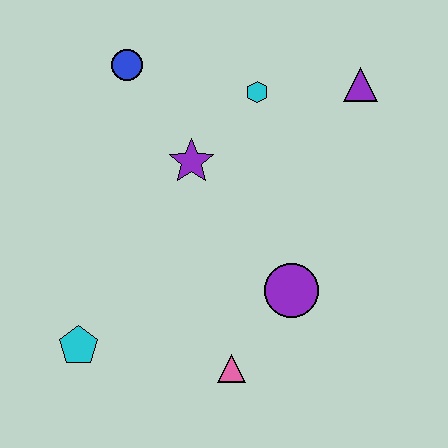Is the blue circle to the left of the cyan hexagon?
Yes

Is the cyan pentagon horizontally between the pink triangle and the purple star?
No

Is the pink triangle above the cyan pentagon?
No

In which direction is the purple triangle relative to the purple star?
The purple triangle is to the right of the purple star.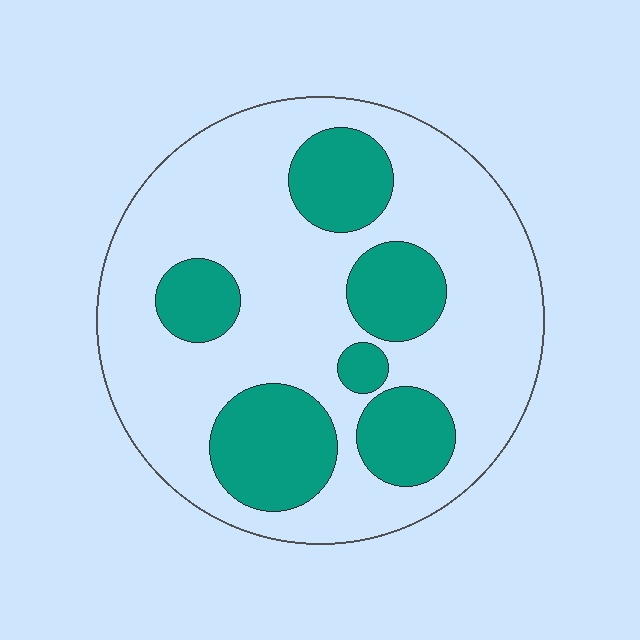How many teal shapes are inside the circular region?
6.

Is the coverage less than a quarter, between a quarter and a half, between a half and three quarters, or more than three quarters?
Between a quarter and a half.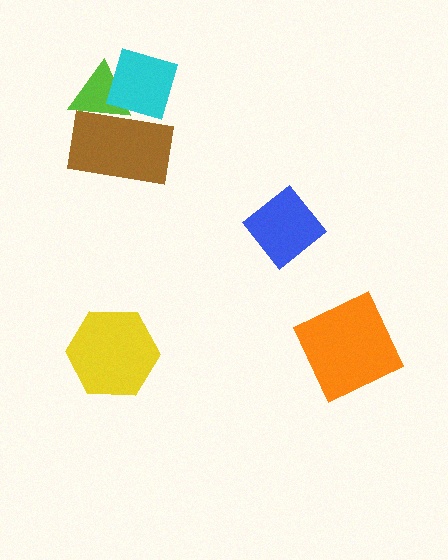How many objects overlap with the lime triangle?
2 objects overlap with the lime triangle.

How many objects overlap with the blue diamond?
0 objects overlap with the blue diamond.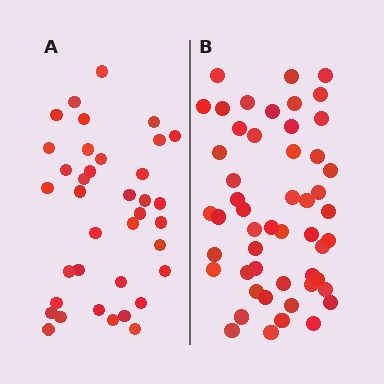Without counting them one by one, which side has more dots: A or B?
Region B (the right region) has more dots.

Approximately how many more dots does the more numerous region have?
Region B has approximately 15 more dots than region A.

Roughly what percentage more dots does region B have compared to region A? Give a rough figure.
About 40% more.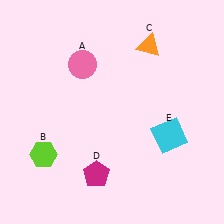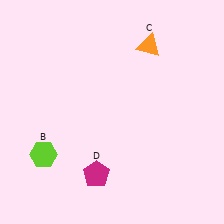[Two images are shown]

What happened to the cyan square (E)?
The cyan square (E) was removed in Image 2. It was in the bottom-right area of Image 1.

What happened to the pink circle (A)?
The pink circle (A) was removed in Image 2. It was in the top-left area of Image 1.